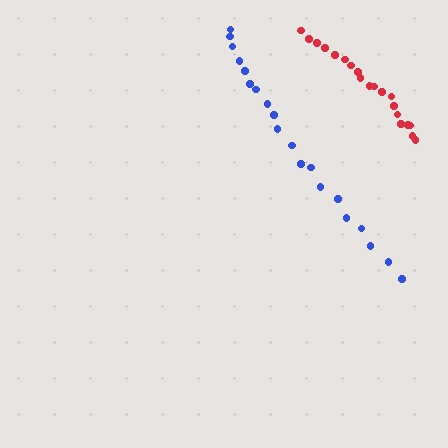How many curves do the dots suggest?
There are 2 distinct paths.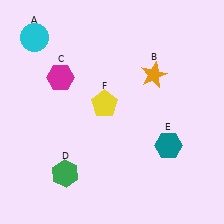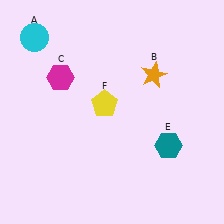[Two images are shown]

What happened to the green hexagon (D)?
The green hexagon (D) was removed in Image 2. It was in the bottom-left area of Image 1.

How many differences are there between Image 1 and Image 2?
There is 1 difference between the two images.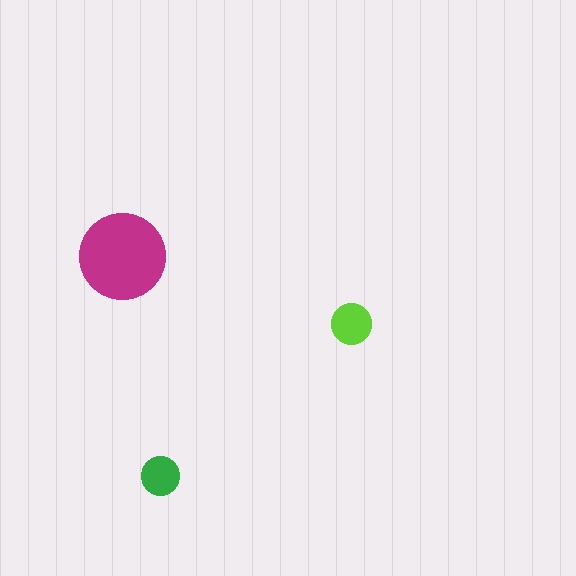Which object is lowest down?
The green circle is bottommost.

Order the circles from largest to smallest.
the magenta one, the lime one, the green one.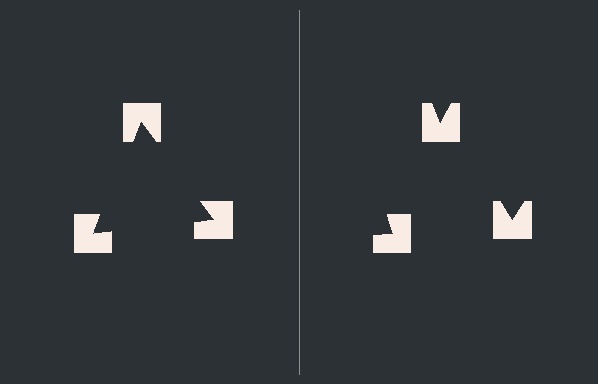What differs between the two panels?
The notched squares are positioned identically on both sides; only the wedge orientations differ. On the left they align to a triangle; on the right they are misaligned.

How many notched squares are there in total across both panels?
6 — 3 on each side.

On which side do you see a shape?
An illusory triangle appears on the left side. On the right side the wedge cuts are rotated, so no coherent shape forms.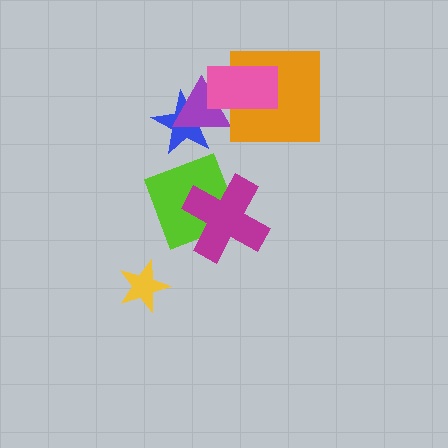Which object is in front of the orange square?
The pink rectangle is in front of the orange square.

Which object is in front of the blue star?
The purple triangle is in front of the blue star.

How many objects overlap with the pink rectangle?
2 objects overlap with the pink rectangle.